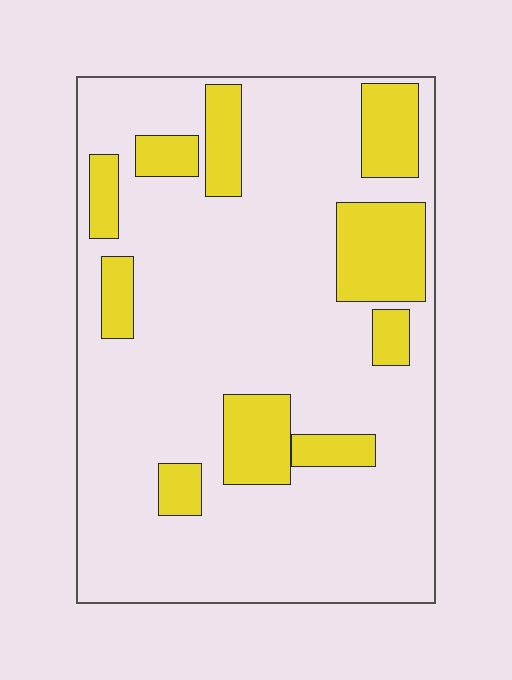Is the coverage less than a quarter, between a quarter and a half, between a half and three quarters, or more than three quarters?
Less than a quarter.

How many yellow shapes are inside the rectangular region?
10.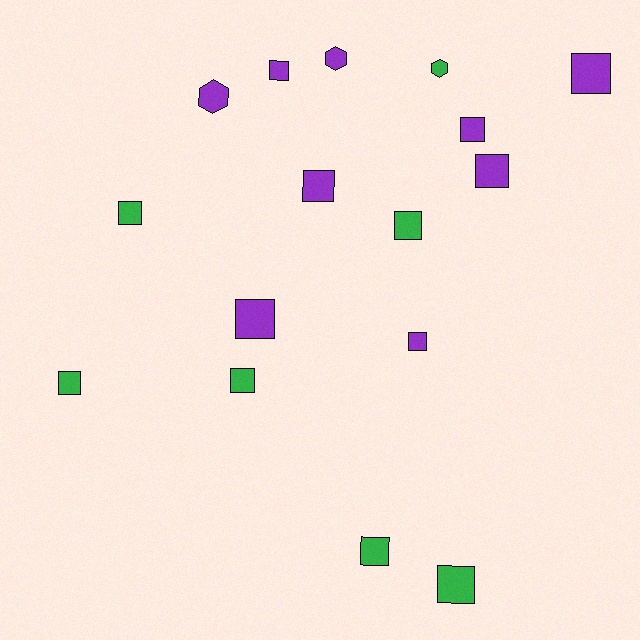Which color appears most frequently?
Purple, with 9 objects.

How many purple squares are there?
There are 7 purple squares.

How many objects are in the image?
There are 16 objects.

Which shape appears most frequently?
Square, with 13 objects.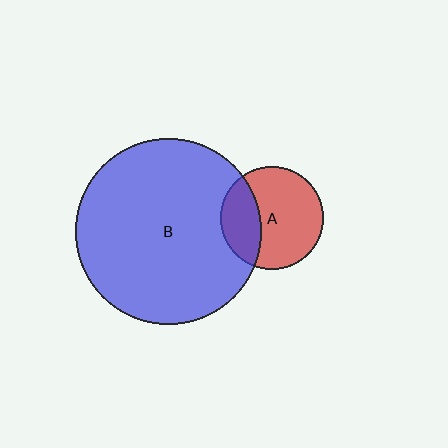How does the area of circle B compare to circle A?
Approximately 3.2 times.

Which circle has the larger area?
Circle B (blue).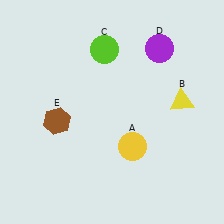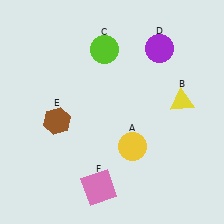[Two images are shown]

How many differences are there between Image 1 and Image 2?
There is 1 difference between the two images.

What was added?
A pink square (F) was added in Image 2.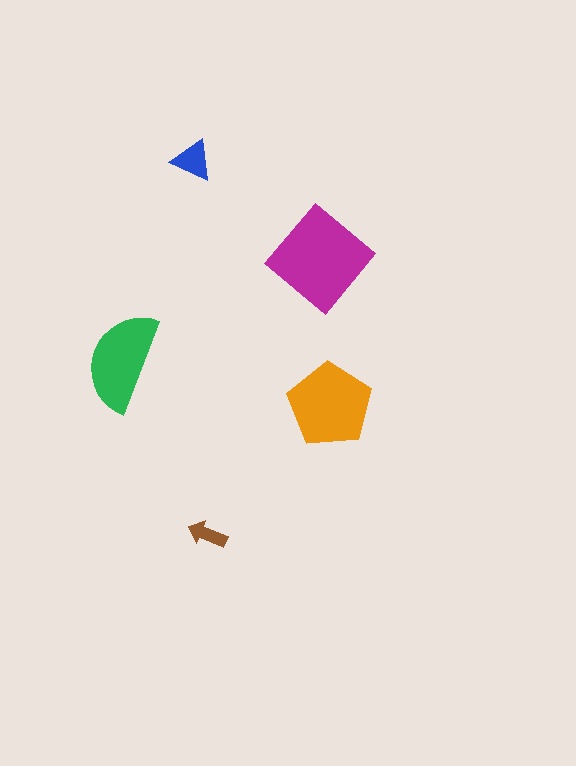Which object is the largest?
The magenta diamond.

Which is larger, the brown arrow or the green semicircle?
The green semicircle.